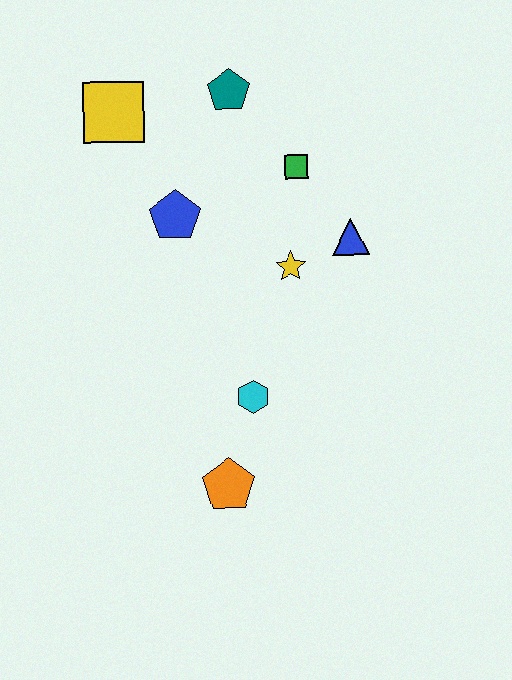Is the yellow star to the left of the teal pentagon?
No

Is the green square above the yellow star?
Yes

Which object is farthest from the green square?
The orange pentagon is farthest from the green square.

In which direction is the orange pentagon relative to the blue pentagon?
The orange pentagon is below the blue pentagon.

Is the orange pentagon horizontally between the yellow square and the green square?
Yes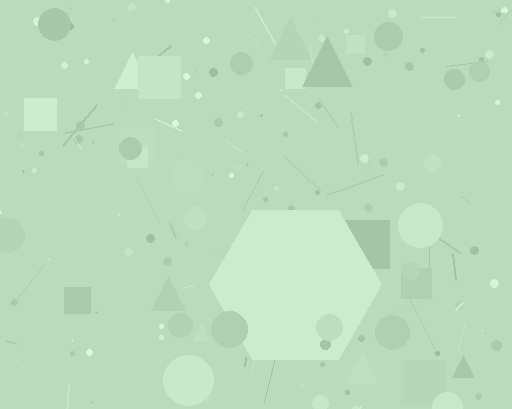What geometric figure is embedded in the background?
A hexagon is embedded in the background.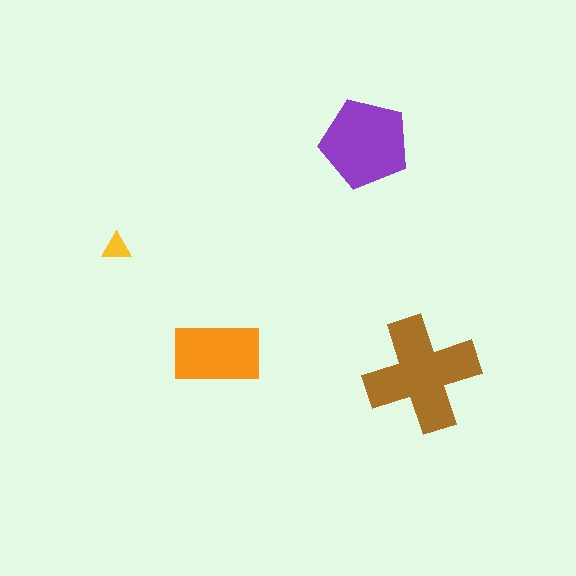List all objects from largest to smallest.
The brown cross, the purple pentagon, the orange rectangle, the yellow triangle.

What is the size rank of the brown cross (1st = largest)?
1st.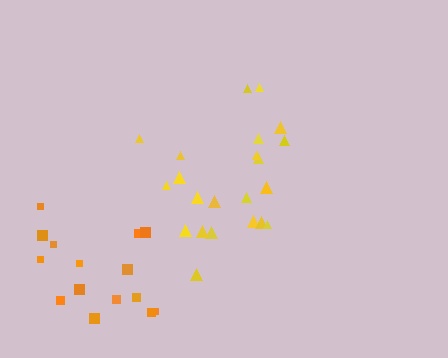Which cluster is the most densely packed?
Yellow.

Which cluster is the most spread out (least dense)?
Orange.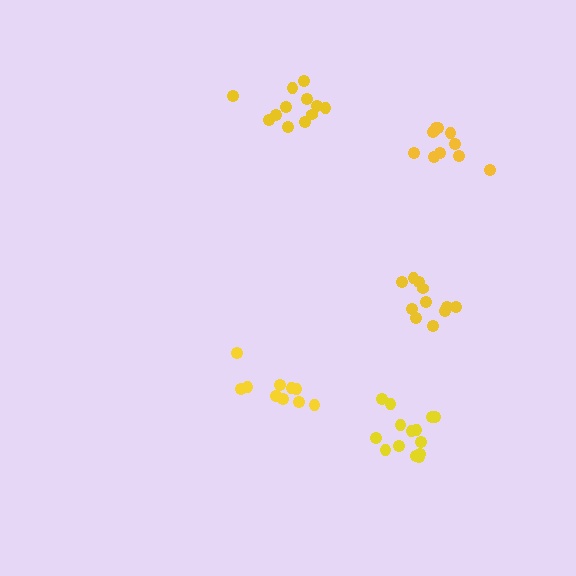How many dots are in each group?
Group 1: 10 dots, Group 2: 12 dots, Group 3: 11 dots, Group 4: 14 dots, Group 5: 11 dots (58 total).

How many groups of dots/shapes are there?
There are 5 groups.